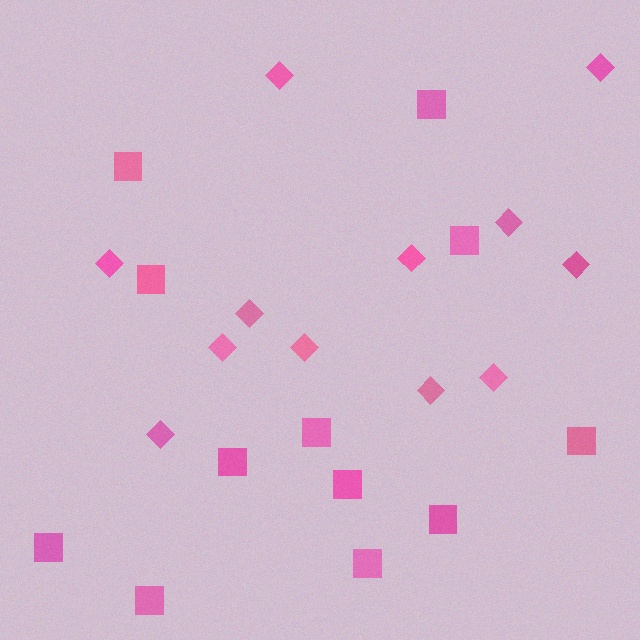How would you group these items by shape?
There are 2 groups: one group of squares (12) and one group of diamonds (12).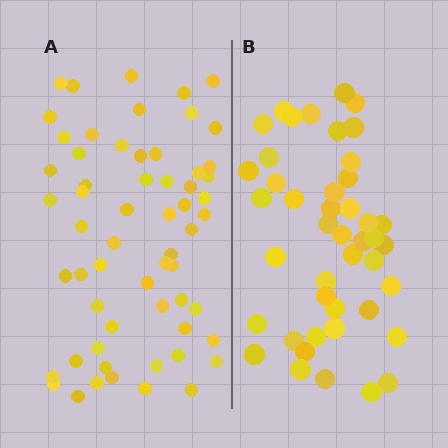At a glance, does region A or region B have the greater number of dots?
Region A (the left region) has more dots.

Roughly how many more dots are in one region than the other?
Region A has approximately 15 more dots than region B.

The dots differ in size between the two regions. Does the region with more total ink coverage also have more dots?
No. Region B has more total ink coverage because its dots are larger, but region A actually contains more individual dots. Total area can be misleading — the number of items is what matters here.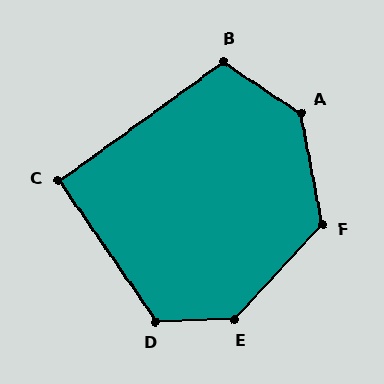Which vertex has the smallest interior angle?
C, at approximately 91 degrees.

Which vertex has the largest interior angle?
A, at approximately 135 degrees.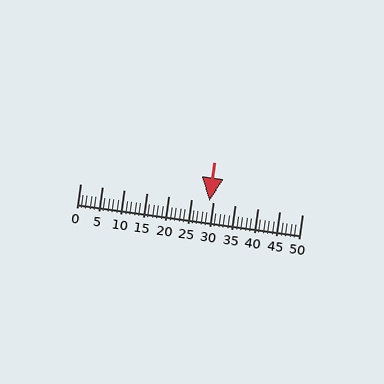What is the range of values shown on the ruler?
The ruler shows values from 0 to 50.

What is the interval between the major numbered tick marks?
The major tick marks are spaced 5 units apart.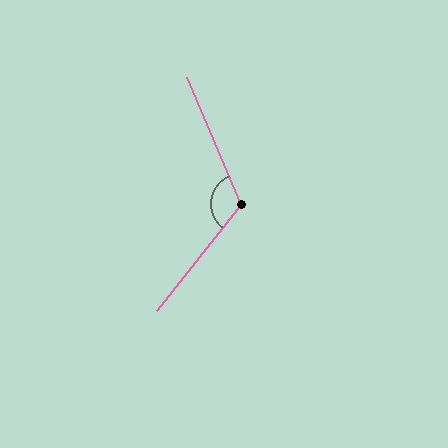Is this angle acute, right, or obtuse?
It is obtuse.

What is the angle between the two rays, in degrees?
Approximately 119 degrees.